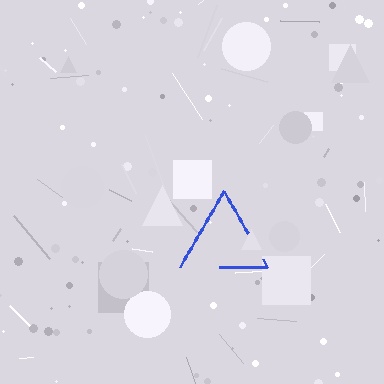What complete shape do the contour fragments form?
The contour fragments form a triangle.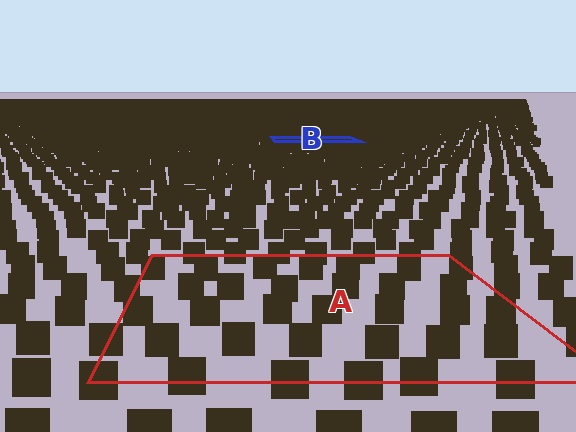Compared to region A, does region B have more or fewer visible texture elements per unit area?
Region B has more texture elements per unit area — they are packed more densely because it is farther away.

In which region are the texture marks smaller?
The texture marks are smaller in region B, because it is farther away.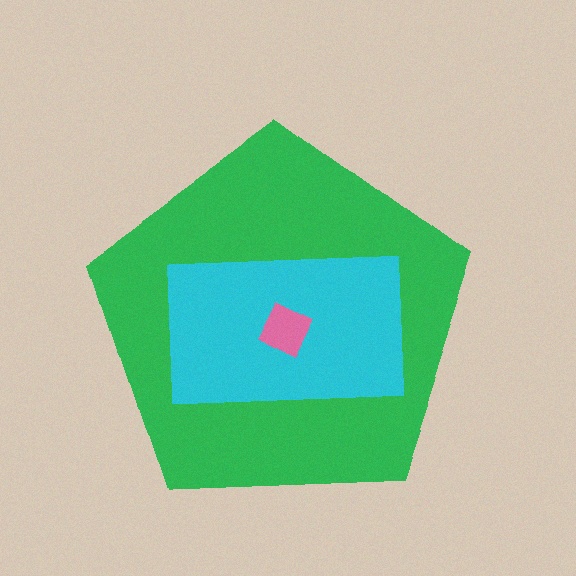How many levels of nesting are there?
3.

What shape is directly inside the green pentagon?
The cyan rectangle.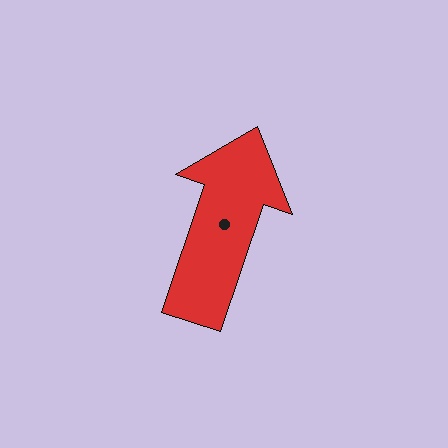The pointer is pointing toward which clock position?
Roughly 1 o'clock.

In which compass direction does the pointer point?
North.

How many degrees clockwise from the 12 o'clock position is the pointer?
Approximately 19 degrees.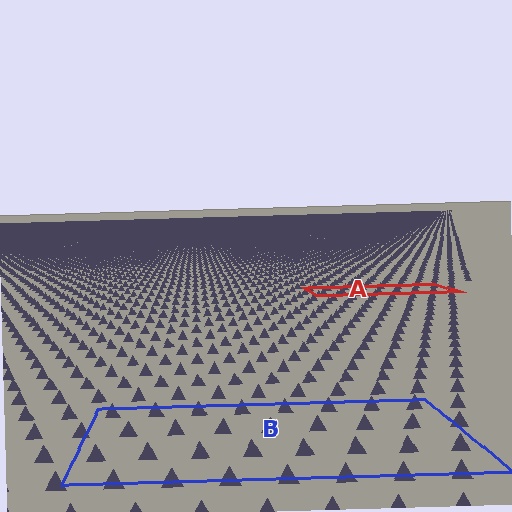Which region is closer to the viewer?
Region B is closer. The texture elements there are larger and more spread out.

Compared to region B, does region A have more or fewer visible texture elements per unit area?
Region A has more texture elements per unit area — they are packed more densely because it is farther away.